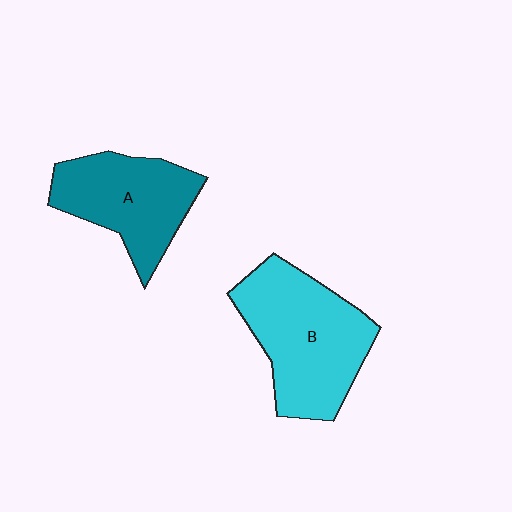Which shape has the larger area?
Shape B (cyan).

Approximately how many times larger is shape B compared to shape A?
Approximately 1.3 times.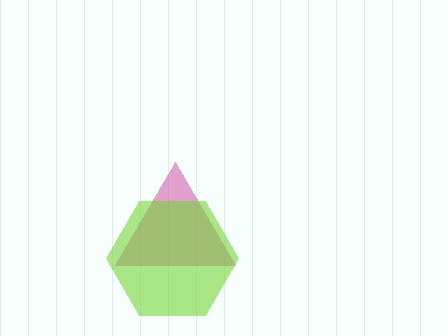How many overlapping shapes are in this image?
There are 2 overlapping shapes in the image.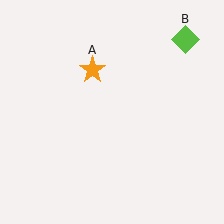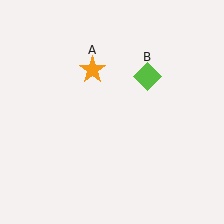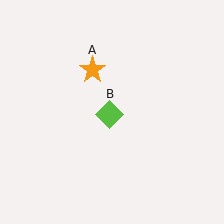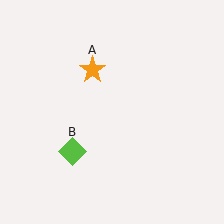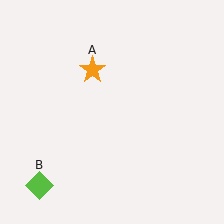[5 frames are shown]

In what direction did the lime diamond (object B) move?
The lime diamond (object B) moved down and to the left.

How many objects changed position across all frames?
1 object changed position: lime diamond (object B).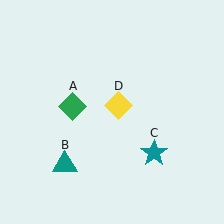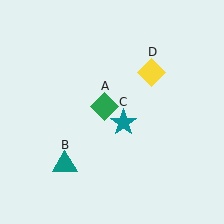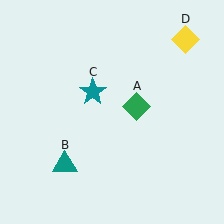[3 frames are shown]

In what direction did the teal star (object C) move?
The teal star (object C) moved up and to the left.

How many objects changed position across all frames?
3 objects changed position: green diamond (object A), teal star (object C), yellow diamond (object D).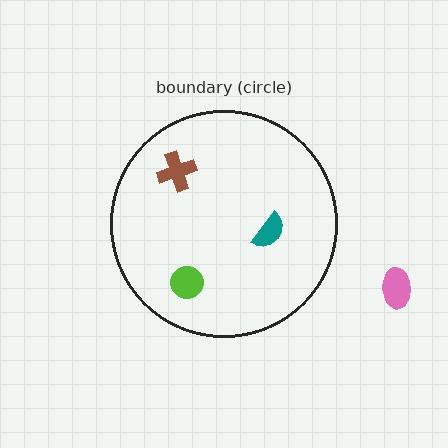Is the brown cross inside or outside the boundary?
Inside.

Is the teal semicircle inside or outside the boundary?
Inside.